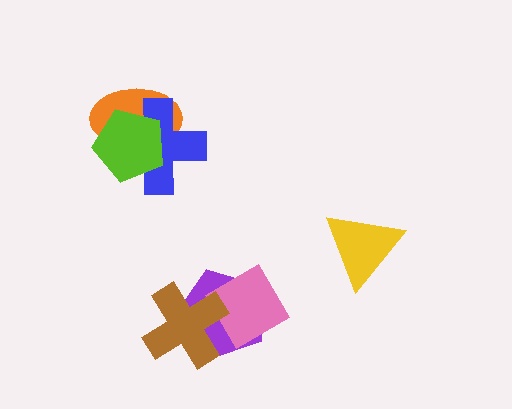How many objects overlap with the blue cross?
2 objects overlap with the blue cross.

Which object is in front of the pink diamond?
The brown cross is in front of the pink diamond.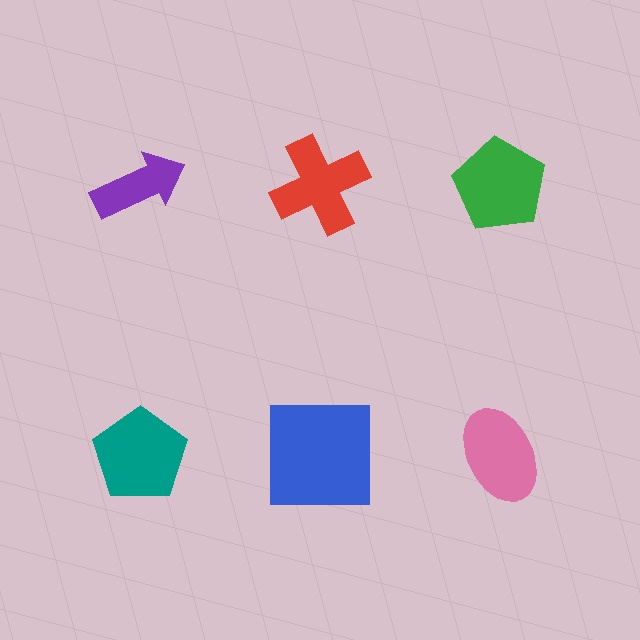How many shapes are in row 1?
3 shapes.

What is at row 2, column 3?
A pink ellipse.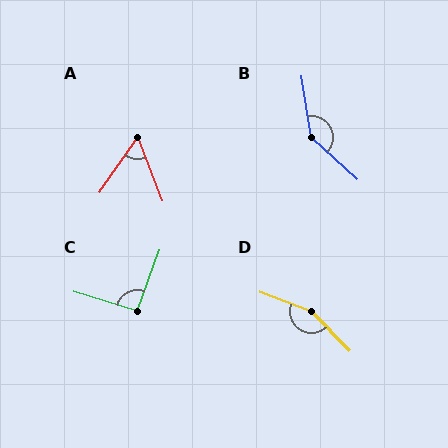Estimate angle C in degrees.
Approximately 93 degrees.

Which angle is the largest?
D, at approximately 155 degrees.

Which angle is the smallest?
A, at approximately 55 degrees.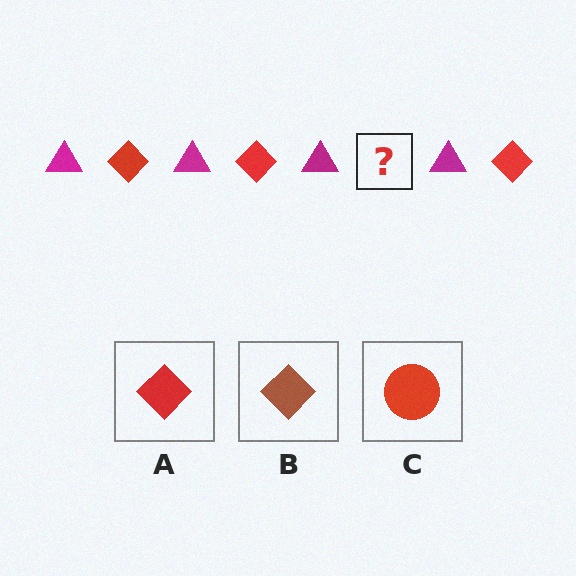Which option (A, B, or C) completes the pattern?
A.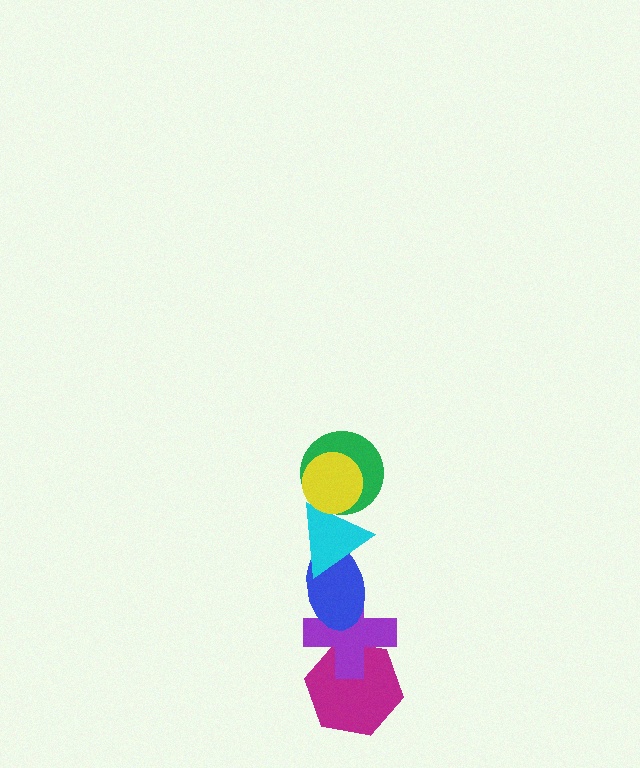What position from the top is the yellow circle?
The yellow circle is 1st from the top.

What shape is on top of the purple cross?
The blue ellipse is on top of the purple cross.